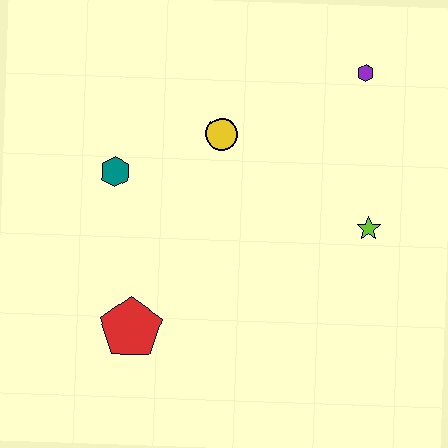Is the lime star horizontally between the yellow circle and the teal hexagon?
No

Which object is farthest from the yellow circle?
The red pentagon is farthest from the yellow circle.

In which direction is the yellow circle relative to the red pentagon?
The yellow circle is above the red pentagon.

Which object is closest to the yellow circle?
The teal hexagon is closest to the yellow circle.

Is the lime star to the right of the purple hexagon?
Yes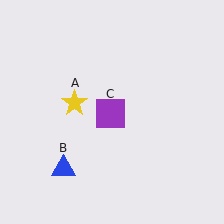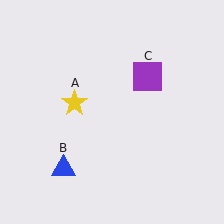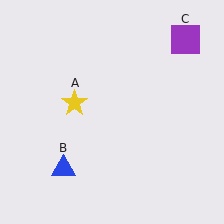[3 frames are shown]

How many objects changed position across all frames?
1 object changed position: purple square (object C).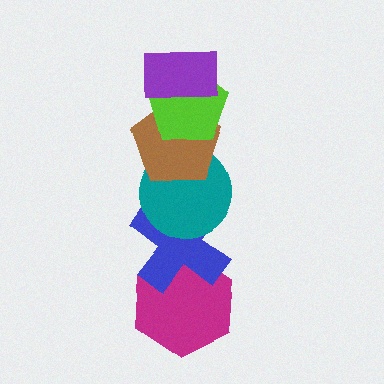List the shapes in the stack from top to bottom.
From top to bottom: the purple rectangle, the lime pentagon, the brown pentagon, the teal circle, the blue cross, the magenta hexagon.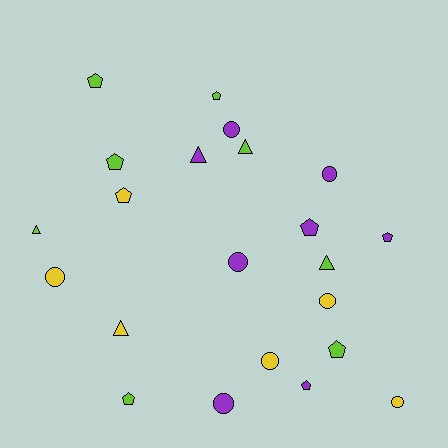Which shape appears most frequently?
Pentagon, with 9 objects.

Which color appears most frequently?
Purple, with 8 objects.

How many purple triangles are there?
There is 1 purple triangle.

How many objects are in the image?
There are 22 objects.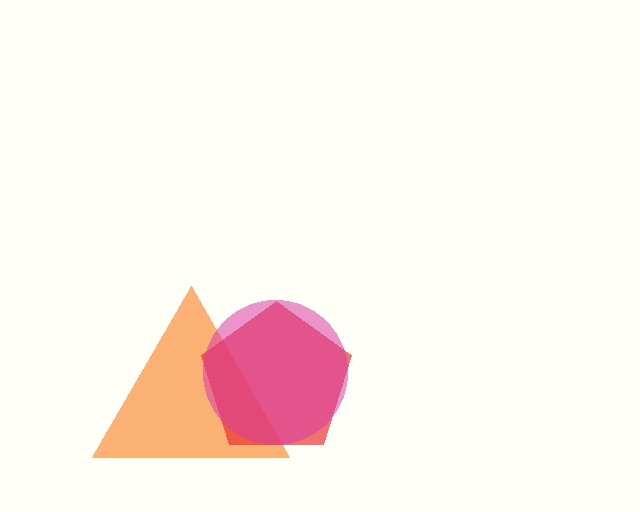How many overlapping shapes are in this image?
There are 3 overlapping shapes in the image.